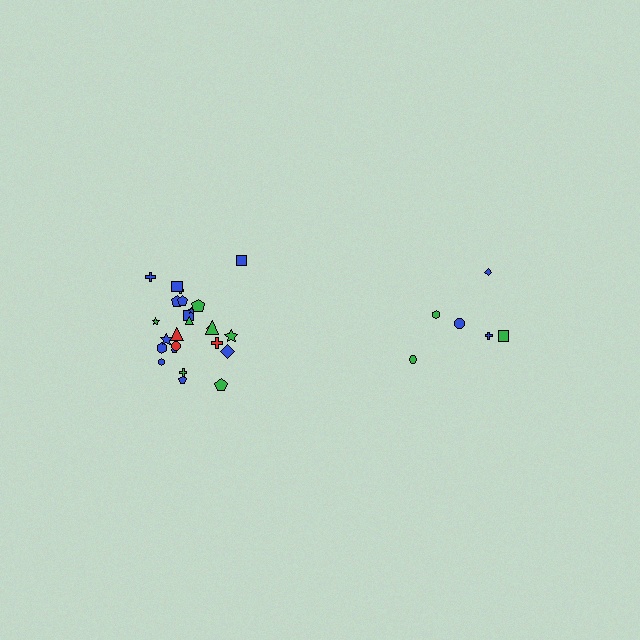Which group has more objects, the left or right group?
The left group.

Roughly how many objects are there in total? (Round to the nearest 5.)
Roughly 30 objects in total.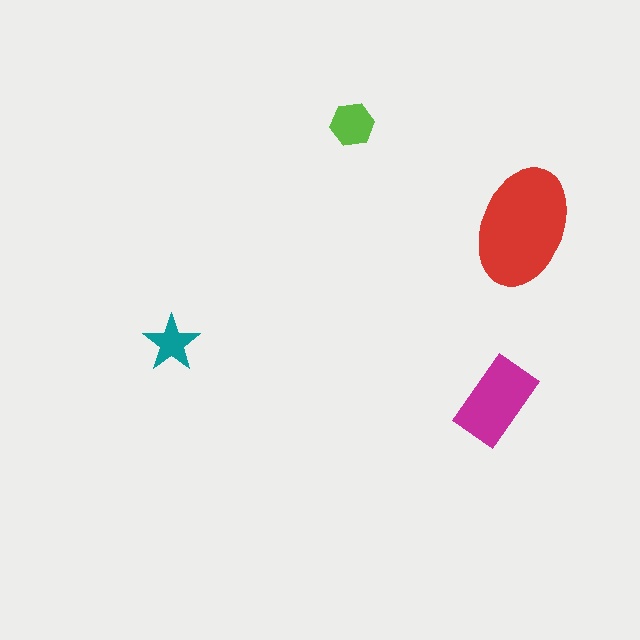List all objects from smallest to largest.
The teal star, the lime hexagon, the magenta rectangle, the red ellipse.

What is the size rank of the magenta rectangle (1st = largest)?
2nd.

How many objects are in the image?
There are 4 objects in the image.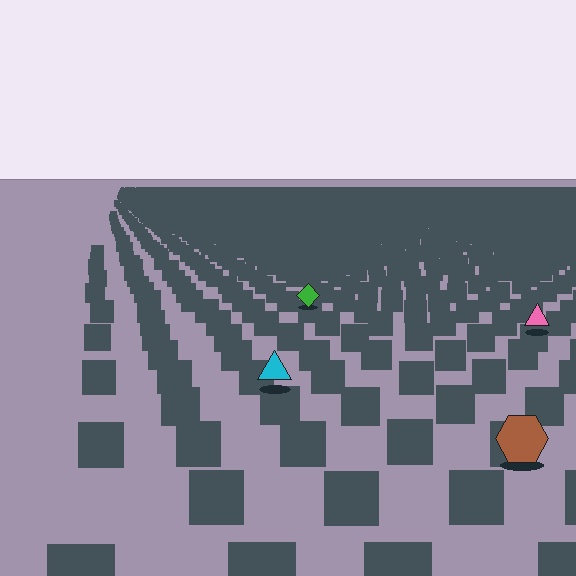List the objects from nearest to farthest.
From nearest to farthest: the brown hexagon, the cyan triangle, the pink triangle, the green diamond.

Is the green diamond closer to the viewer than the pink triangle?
No. The pink triangle is closer — you can tell from the texture gradient: the ground texture is coarser near it.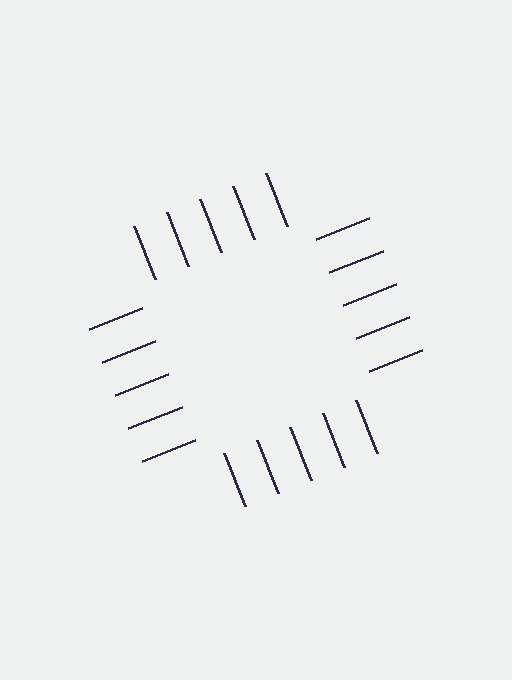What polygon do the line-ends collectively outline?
An illusory square — the line segments terminate on its edges but no continuous stroke is drawn.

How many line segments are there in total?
20 — 5 along each of the 4 edges.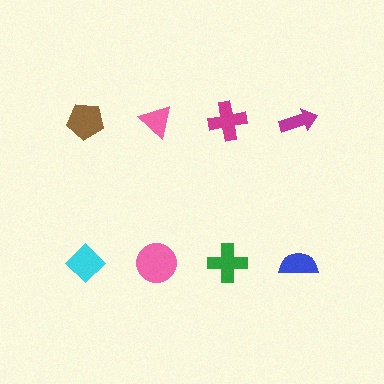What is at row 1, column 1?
A brown pentagon.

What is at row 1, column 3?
A magenta cross.